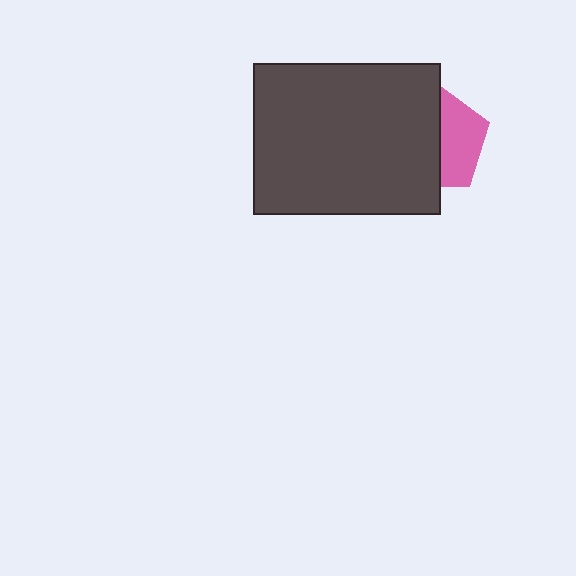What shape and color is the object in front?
The object in front is a dark gray rectangle.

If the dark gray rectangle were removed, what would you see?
You would see the complete pink pentagon.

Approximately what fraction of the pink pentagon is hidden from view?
Roughly 58% of the pink pentagon is hidden behind the dark gray rectangle.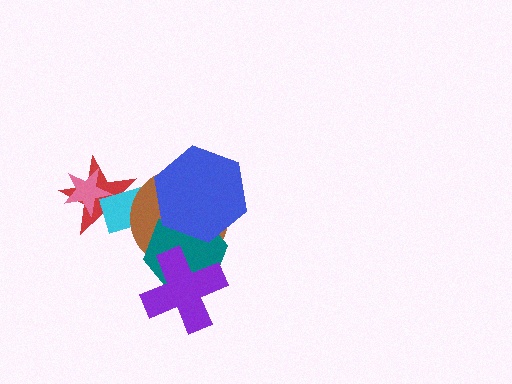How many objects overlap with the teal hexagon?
3 objects overlap with the teal hexagon.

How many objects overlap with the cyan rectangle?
4 objects overlap with the cyan rectangle.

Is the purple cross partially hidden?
No, no other shape covers it.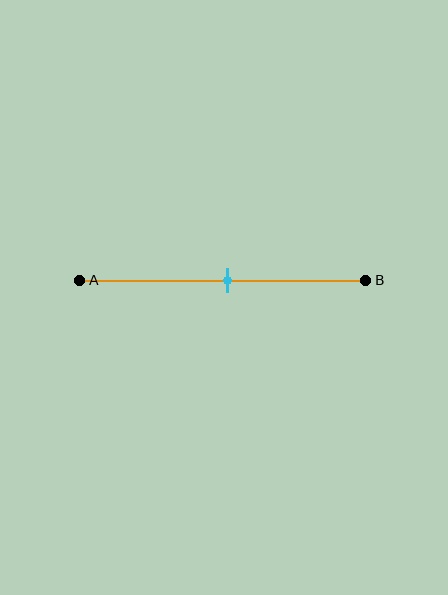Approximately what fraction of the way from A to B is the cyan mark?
The cyan mark is approximately 50% of the way from A to B.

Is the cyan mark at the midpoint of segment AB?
Yes, the mark is approximately at the midpoint.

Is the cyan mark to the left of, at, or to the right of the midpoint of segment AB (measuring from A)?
The cyan mark is approximately at the midpoint of segment AB.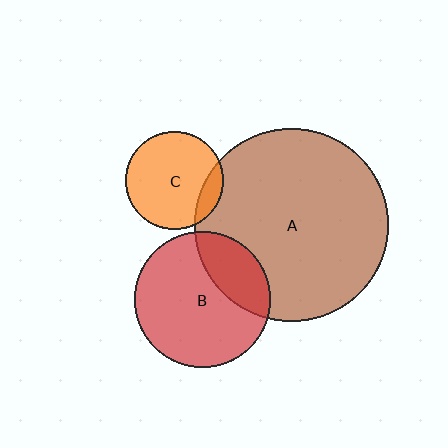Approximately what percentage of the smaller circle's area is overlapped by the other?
Approximately 25%.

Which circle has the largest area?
Circle A (brown).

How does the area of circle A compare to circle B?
Approximately 2.0 times.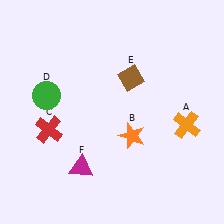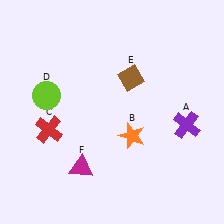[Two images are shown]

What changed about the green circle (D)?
In Image 1, D is green. In Image 2, it changed to lime.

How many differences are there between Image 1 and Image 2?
There are 2 differences between the two images.